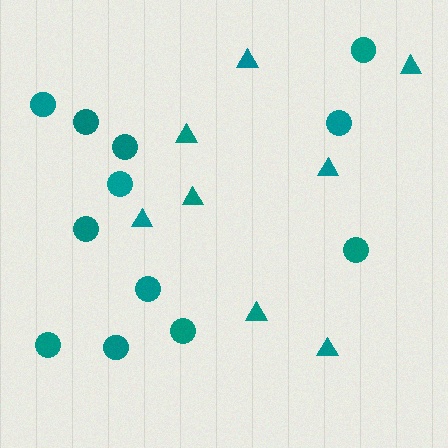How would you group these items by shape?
There are 2 groups: one group of circles (12) and one group of triangles (8).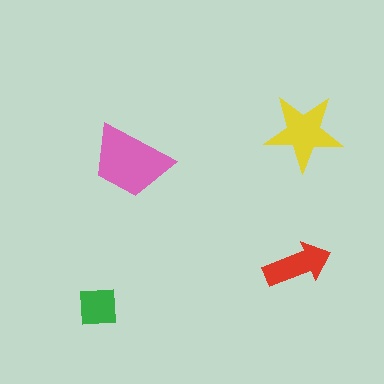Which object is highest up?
The yellow star is topmost.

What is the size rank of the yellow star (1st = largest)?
2nd.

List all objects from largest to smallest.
The pink trapezoid, the yellow star, the red arrow, the green square.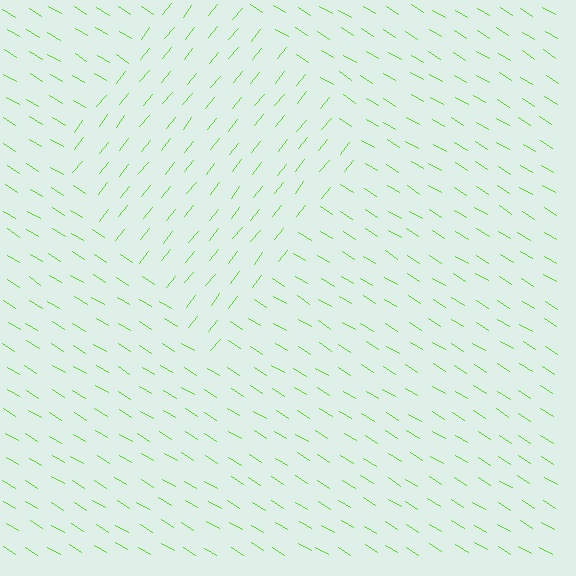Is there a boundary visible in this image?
Yes, there is a texture boundary formed by a change in line orientation.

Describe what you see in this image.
The image is filled with small lime line segments. A diamond region in the image has lines oriented differently from the surrounding lines, creating a visible texture boundary.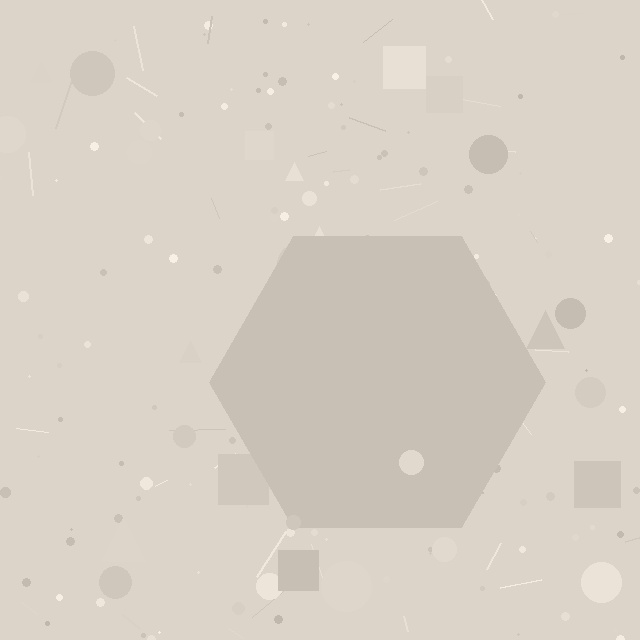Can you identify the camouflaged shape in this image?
The camouflaged shape is a hexagon.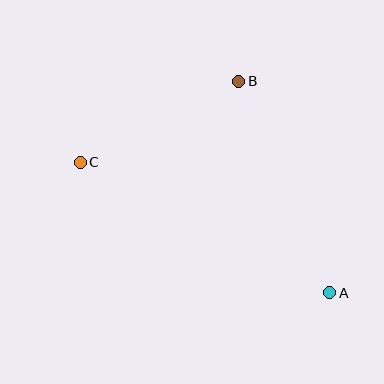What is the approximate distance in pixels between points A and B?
The distance between A and B is approximately 230 pixels.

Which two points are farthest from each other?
Points A and C are farthest from each other.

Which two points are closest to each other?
Points B and C are closest to each other.